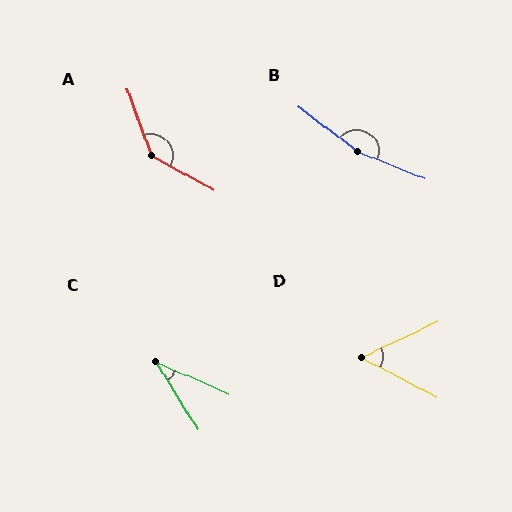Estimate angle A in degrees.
Approximately 139 degrees.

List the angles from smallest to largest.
C (35°), D (53°), A (139°), B (165°).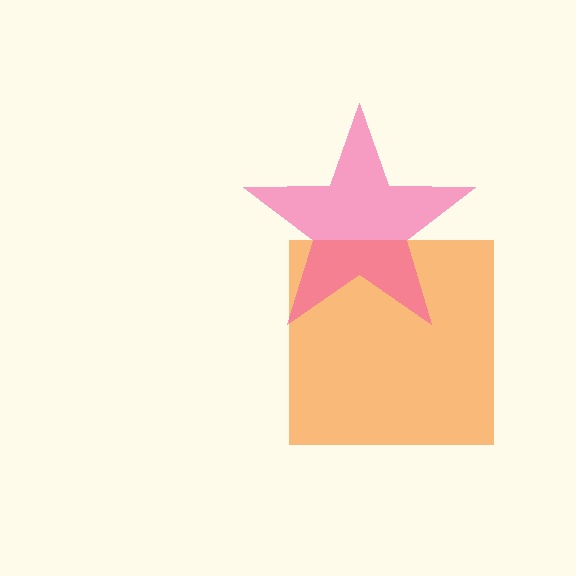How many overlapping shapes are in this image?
There are 2 overlapping shapes in the image.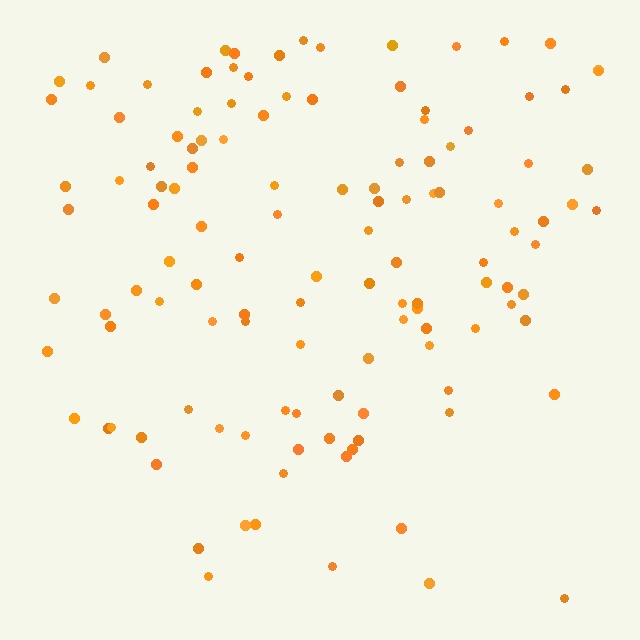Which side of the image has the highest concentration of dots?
The top.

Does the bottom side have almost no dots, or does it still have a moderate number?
Still a moderate number, just noticeably fewer than the top.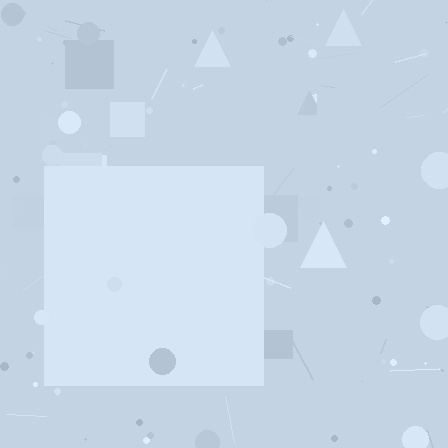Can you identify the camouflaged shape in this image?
The camouflaged shape is a square.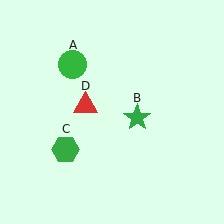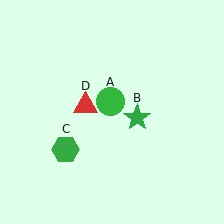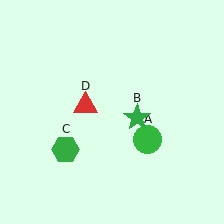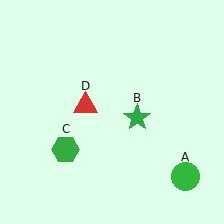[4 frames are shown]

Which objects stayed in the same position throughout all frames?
Green star (object B) and green hexagon (object C) and red triangle (object D) remained stationary.